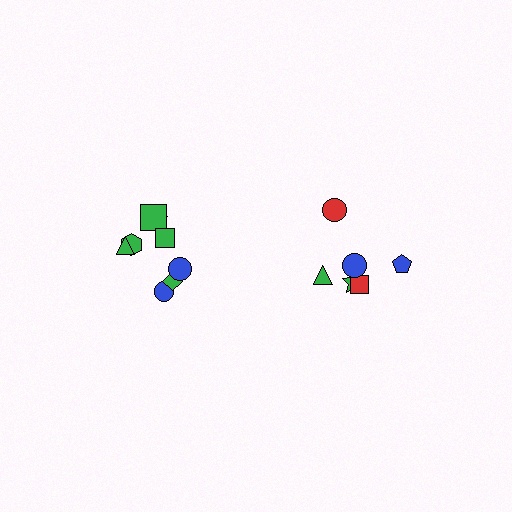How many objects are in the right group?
There are 6 objects.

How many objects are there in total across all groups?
There are 14 objects.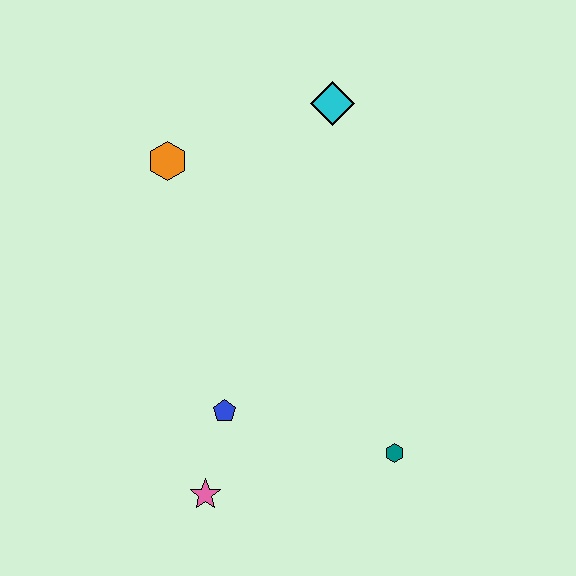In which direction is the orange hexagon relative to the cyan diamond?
The orange hexagon is to the left of the cyan diamond.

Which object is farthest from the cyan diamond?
The pink star is farthest from the cyan diamond.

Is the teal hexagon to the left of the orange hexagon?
No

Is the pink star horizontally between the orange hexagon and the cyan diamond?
Yes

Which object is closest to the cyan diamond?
The orange hexagon is closest to the cyan diamond.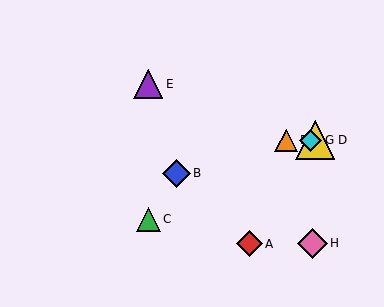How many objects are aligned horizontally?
3 objects (D, F, G) are aligned horizontally.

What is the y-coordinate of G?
Object G is at y≈140.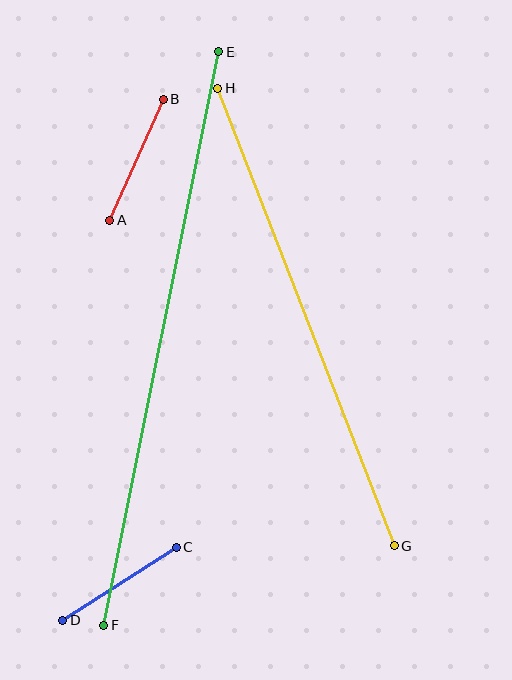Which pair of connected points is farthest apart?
Points E and F are farthest apart.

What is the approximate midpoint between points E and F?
The midpoint is at approximately (161, 338) pixels.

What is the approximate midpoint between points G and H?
The midpoint is at approximately (306, 317) pixels.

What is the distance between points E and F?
The distance is approximately 585 pixels.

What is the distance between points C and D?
The distance is approximately 135 pixels.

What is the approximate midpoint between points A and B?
The midpoint is at approximately (137, 160) pixels.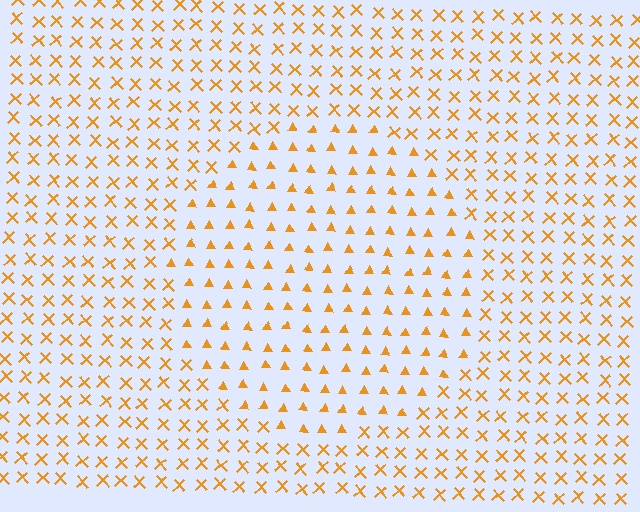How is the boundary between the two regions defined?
The boundary is defined by a change in element shape: triangles inside vs. X marks outside. All elements share the same color and spacing.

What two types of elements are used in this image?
The image uses triangles inside the circle region and X marks outside it.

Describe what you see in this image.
The image is filled with small orange elements arranged in a uniform grid. A circle-shaped region contains triangles, while the surrounding area contains X marks. The boundary is defined purely by the change in element shape.